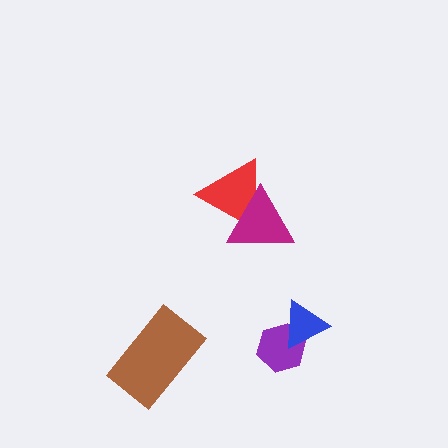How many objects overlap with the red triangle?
1 object overlaps with the red triangle.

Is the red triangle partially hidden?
Yes, it is partially covered by another shape.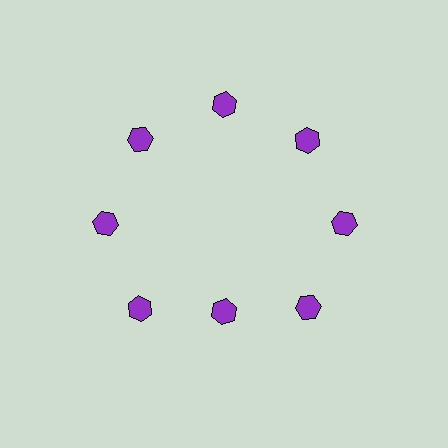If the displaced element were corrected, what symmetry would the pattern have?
It would have 8-fold rotational symmetry — the pattern would map onto itself every 45 degrees.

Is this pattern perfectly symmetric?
No. The 8 purple hexagons are arranged in a ring, but one element near the 6 o'clock position is pulled inward toward the center, breaking the 8-fold rotational symmetry.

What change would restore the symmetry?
The symmetry would be restored by moving it outward, back onto the ring so that all 8 hexagons sit at equal angles and equal distance from the center.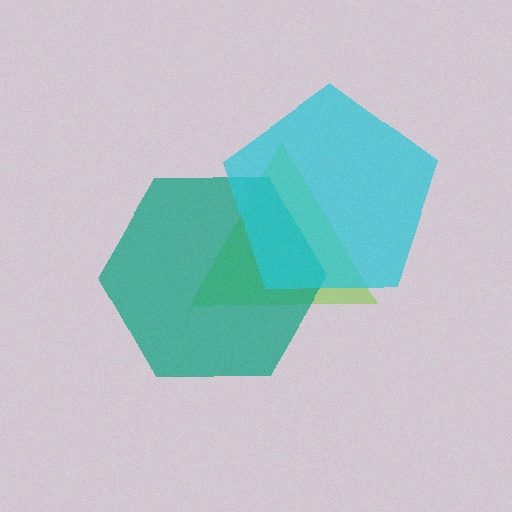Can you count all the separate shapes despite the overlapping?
Yes, there are 3 separate shapes.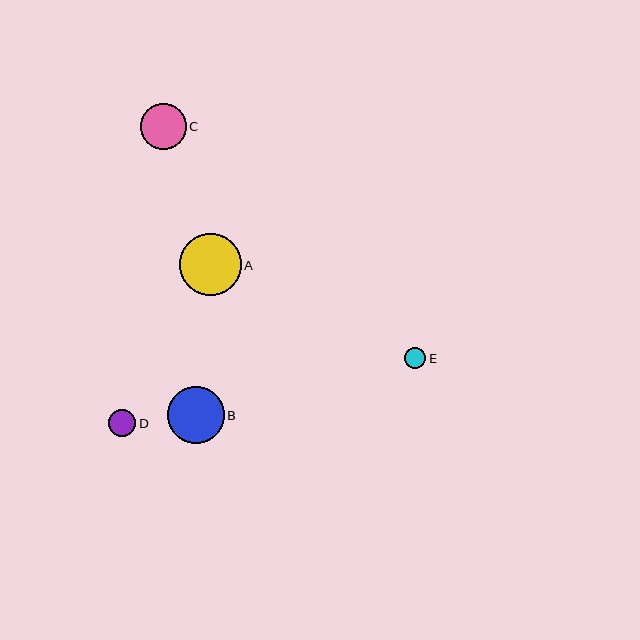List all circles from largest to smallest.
From largest to smallest: A, B, C, D, E.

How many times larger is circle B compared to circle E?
Circle B is approximately 2.7 times the size of circle E.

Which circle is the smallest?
Circle E is the smallest with a size of approximately 21 pixels.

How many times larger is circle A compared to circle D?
Circle A is approximately 2.3 times the size of circle D.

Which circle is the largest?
Circle A is the largest with a size of approximately 62 pixels.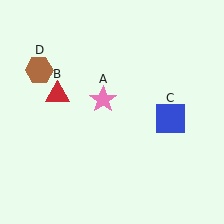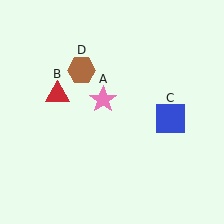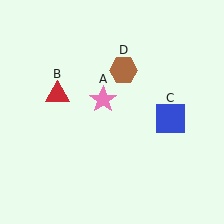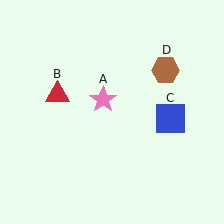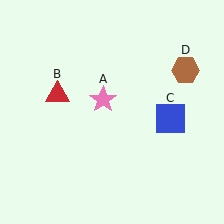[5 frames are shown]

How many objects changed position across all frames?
1 object changed position: brown hexagon (object D).